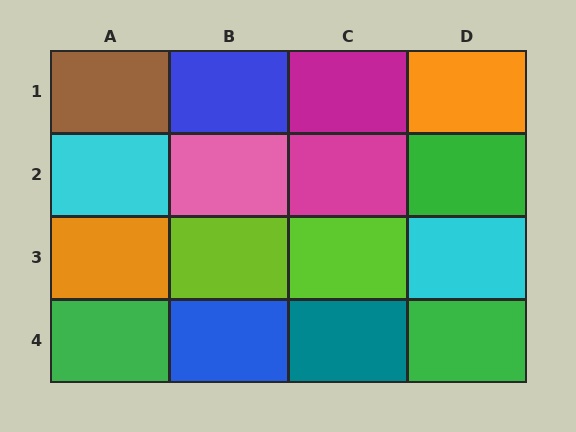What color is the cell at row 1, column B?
Blue.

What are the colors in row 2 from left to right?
Cyan, pink, magenta, green.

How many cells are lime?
2 cells are lime.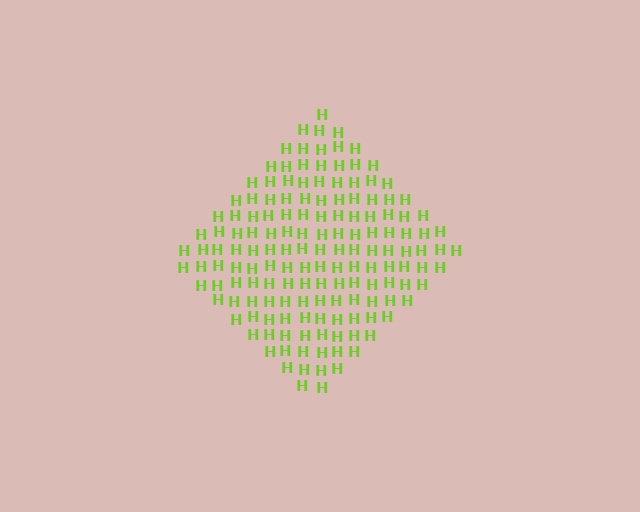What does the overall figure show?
The overall figure shows a diamond.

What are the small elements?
The small elements are letter H's.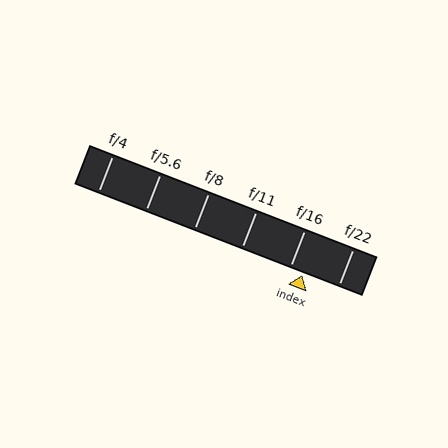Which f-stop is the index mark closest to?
The index mark is closest to f/16.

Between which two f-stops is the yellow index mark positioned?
The index mark is between f/16 and f/22.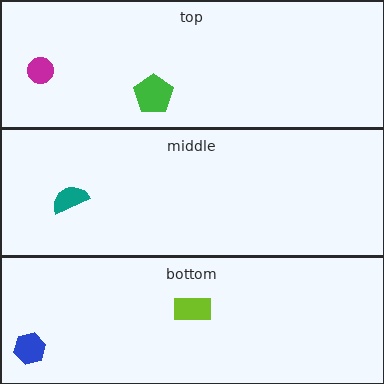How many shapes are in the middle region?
1.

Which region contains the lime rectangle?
The bottom region.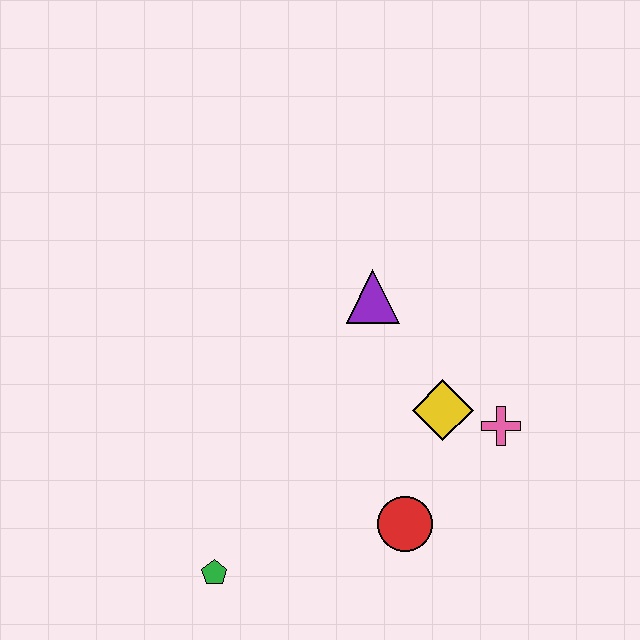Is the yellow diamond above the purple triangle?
No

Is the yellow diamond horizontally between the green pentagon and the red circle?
No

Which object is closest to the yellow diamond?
The pink cross is closest to the yellow diamond.